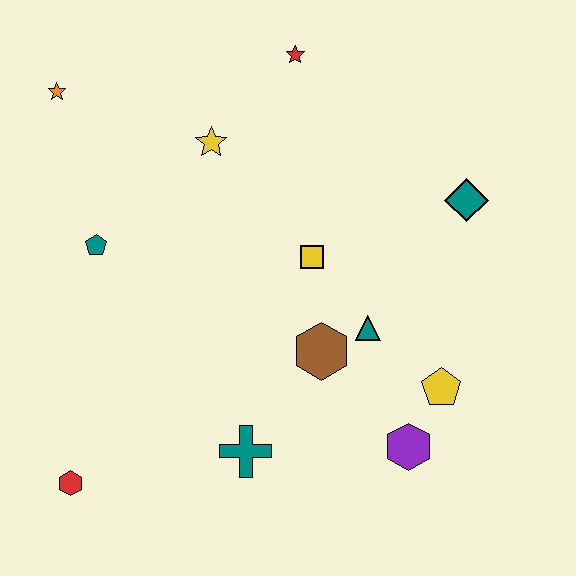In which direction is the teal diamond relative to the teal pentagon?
The teal diamond is to the right of the teal pentagon.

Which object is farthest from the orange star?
The purple hexagon is farthest from the orange star.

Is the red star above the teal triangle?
Yes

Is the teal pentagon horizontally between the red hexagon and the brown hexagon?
Yes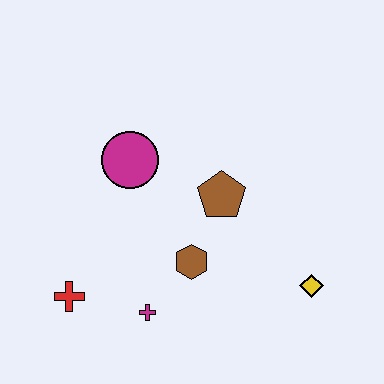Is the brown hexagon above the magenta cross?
Yes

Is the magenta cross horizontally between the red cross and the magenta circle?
No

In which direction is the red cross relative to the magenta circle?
The red cross is below the magenta circle.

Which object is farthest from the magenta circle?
The yellow diamond is farthest from the magenta circle.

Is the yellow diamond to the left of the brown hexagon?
No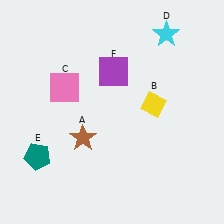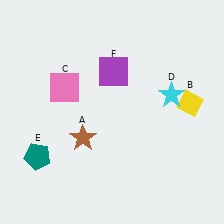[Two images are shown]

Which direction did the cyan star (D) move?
The cyan star (D) moved down.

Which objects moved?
The objects that moved are: the yellow diamond (B), the cyan star (D).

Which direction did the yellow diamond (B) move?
The yellow diamond (B) moved right.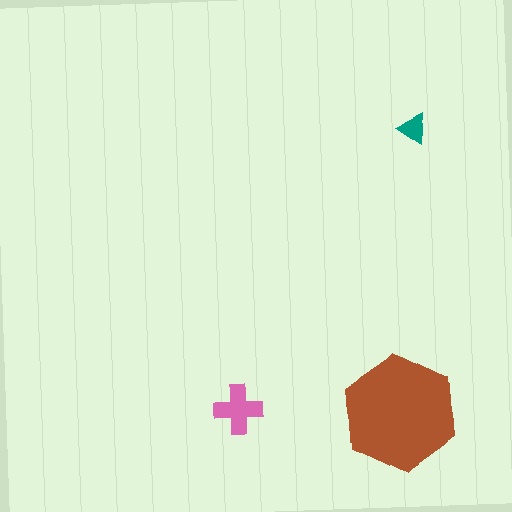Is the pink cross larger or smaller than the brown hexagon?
Smaller.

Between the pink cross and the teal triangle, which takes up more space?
The pink cross.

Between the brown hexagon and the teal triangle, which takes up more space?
The brown hexagon.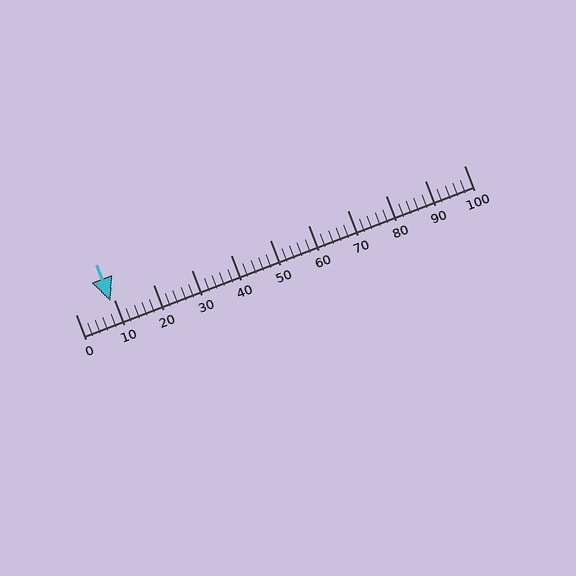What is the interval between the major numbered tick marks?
The major tick marks are spaced 10 units apart.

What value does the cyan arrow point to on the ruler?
The cyan arrow points to approximately 9.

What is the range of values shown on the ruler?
The ruler shows values from 0 to 100.